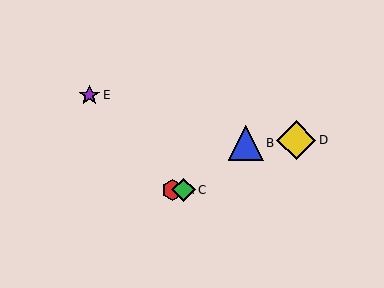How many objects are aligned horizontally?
2 objects (A, C) are aligned horizontally.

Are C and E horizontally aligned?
No, C is at y≈190 and E is at y≈95.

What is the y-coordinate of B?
Object B is at y≈143.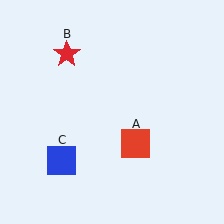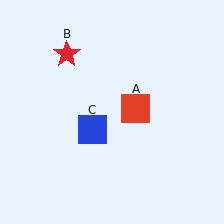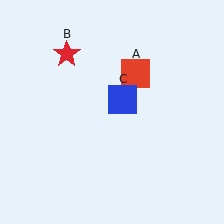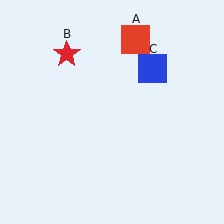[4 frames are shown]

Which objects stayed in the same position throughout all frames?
Red star (object B) remained stationary.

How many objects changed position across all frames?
2 objects changed position: red square (object A), blue square (object C).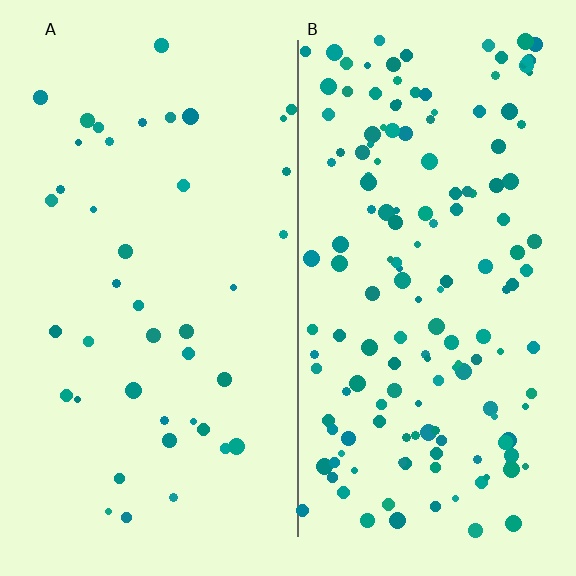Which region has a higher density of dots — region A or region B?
B (the right).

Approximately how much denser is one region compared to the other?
Approximately 3.8× — region B over region A.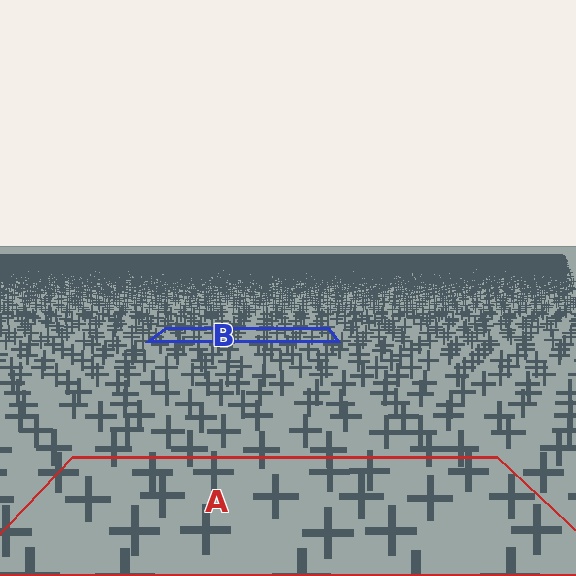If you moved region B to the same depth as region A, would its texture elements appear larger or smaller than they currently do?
They would appear larger. At a closer depth, the same texture elements are projected at a bigger on-screen size.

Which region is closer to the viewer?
Region A is closer. The texture elements there are larger and more spread out.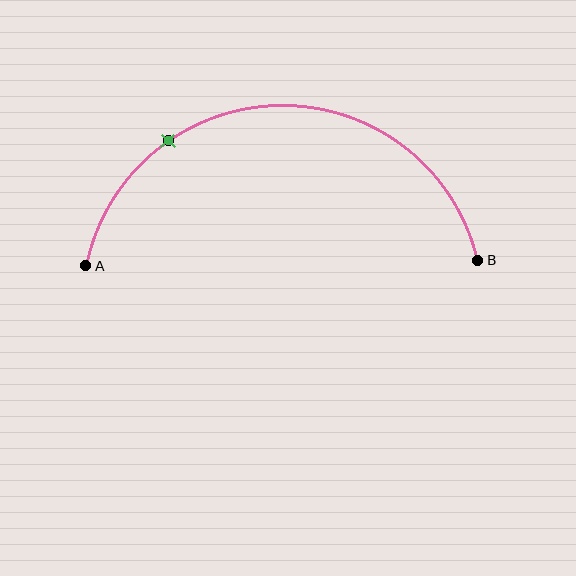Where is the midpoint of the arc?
The arc midpoint is the point on the curve farthest from the straight line joining A and B. It sits above that line.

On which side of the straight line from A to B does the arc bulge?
The arc bulges above the straight line connecting A and B.